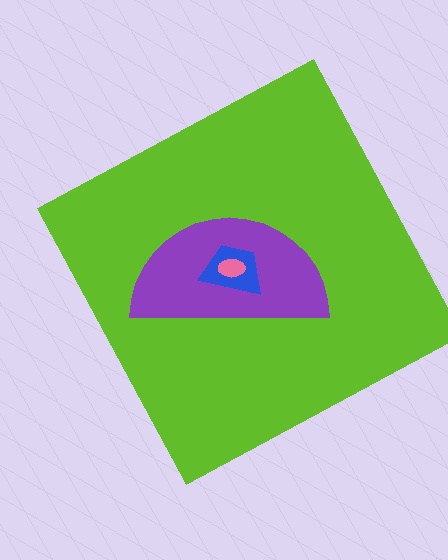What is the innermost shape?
The pink ellipse.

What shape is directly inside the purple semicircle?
The blue trapezoid.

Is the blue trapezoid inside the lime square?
Yes.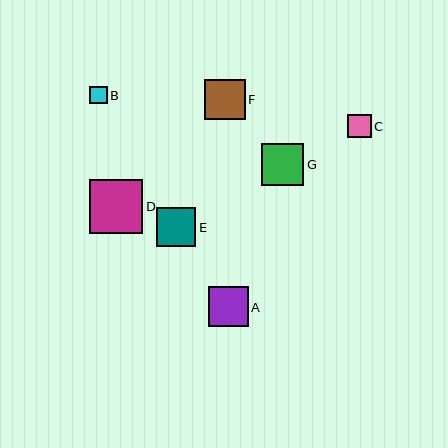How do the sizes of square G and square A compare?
Square G and square A are approximately the same size.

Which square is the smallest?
Square B is the smallest with a size of approximately 18 pixels.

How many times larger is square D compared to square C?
Square D is approximately 2.3 times the size of square C.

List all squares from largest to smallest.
From largest to smallest: D, G, F, A, E, C, B.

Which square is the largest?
Square D is the largest with a size of approximately 54 pixels.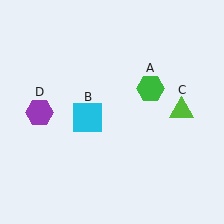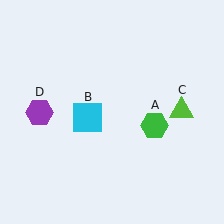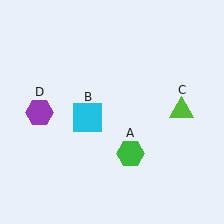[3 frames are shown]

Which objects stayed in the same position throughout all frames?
Cyan square (object B) and lime triangle (object C) and purple hexagon (object D) remained stationary.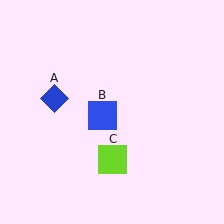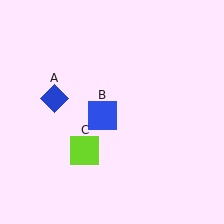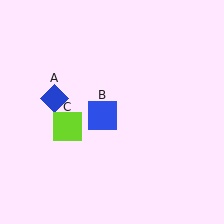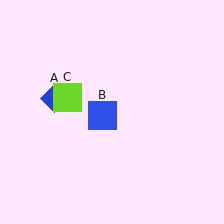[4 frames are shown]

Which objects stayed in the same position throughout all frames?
Blue diamond (object A) and blue square (object B) remained stationary.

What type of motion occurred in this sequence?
The lime square (object C) rotated clockwise around the center of the scene.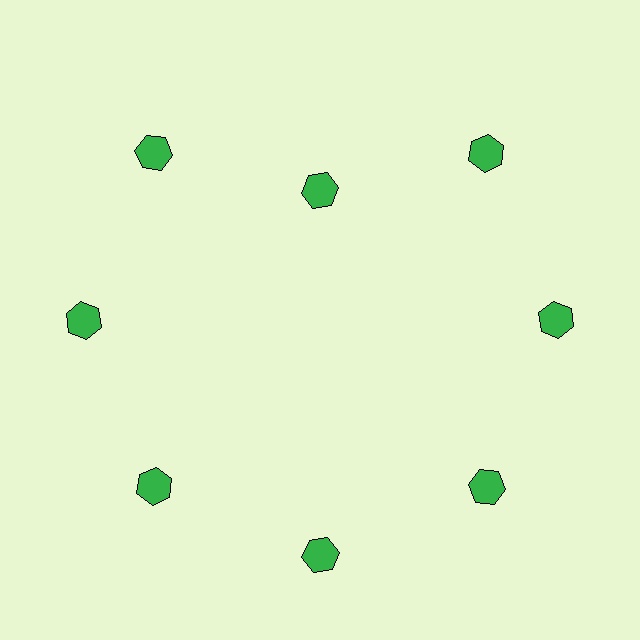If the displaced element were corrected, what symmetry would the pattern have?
It would have 8-fold rotational symmetry — the pattern would map onto itself every 45 degrees.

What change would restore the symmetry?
The symmetry would be restored by moving it outward, back onto the ring so that all 8 hexagons sit at equal angles and equal distance from the center.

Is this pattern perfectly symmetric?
No. The 8 green hexagons are arranged in a ring, but one element near the 12 o'clock position is pulled inward toward the center, breaking the 8-fold rotational symmetry.